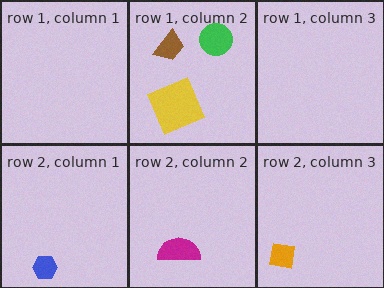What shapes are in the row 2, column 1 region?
The blue hexagon.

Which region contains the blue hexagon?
The row 2, column 1 region.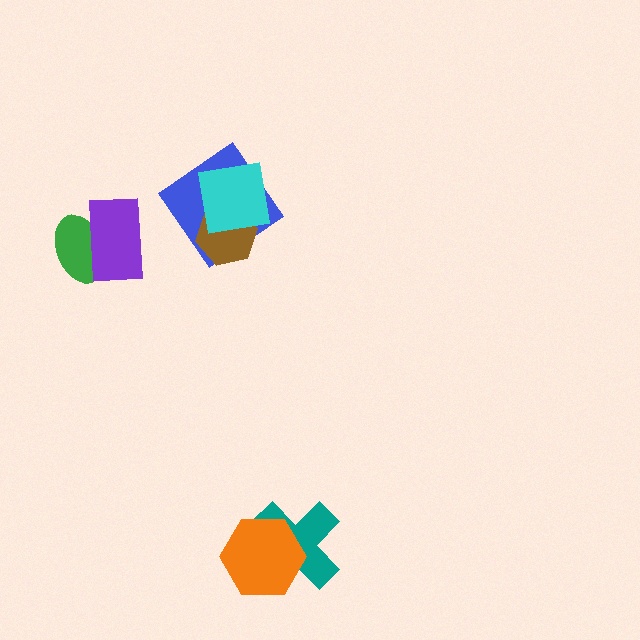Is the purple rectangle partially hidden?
No, no other shape covers it.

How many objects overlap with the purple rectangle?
1 object overlaps with the purple rectangle.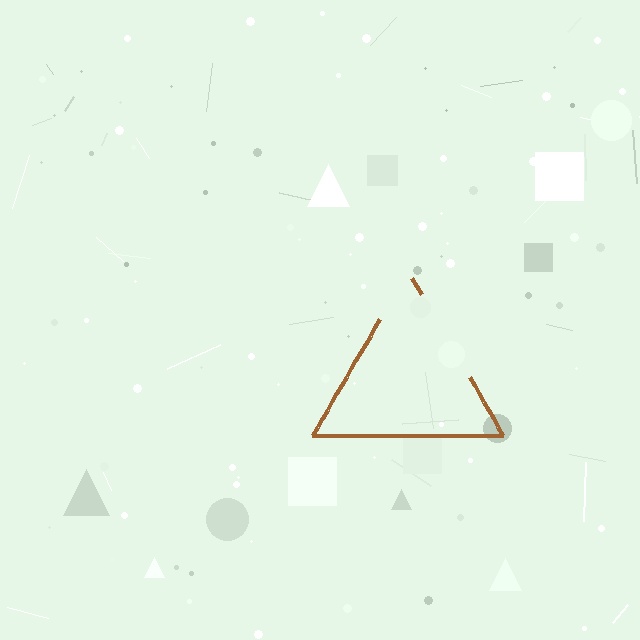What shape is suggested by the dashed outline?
The dashed outline suggests a triangle.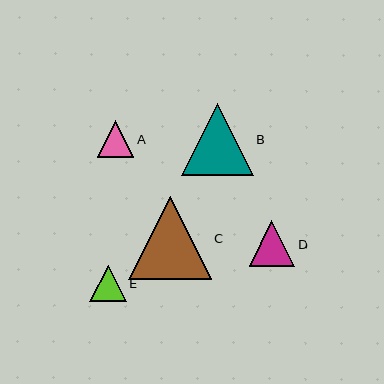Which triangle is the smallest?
Triangle E is the smallest with a size of approximately 36 pixels.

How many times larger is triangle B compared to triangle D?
Triangle B is approximately 1.6 times the size of triangle D.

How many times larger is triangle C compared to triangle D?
Triangle C is approximately 1.8 times the size of triangle D.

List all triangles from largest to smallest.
From largest to smallest: C, B, D, A, E.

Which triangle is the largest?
Triangle C is the largest with a size of approximately 83 pixels.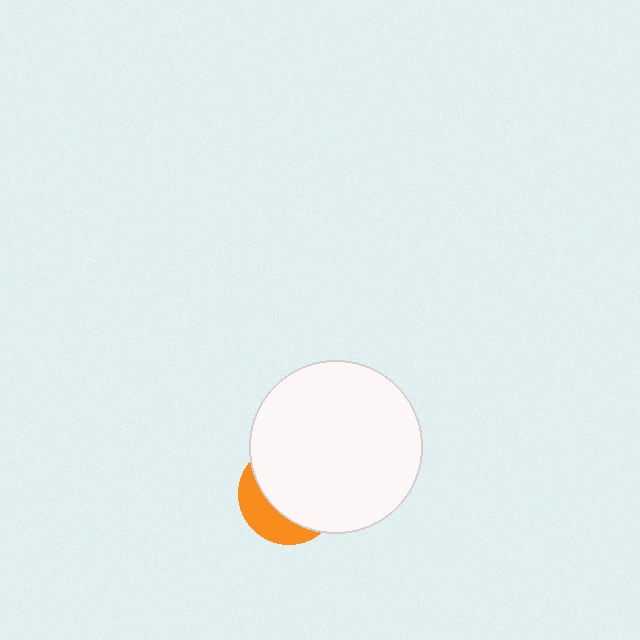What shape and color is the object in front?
The object in front is a white circle.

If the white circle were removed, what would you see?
You would see the complete orange circle.